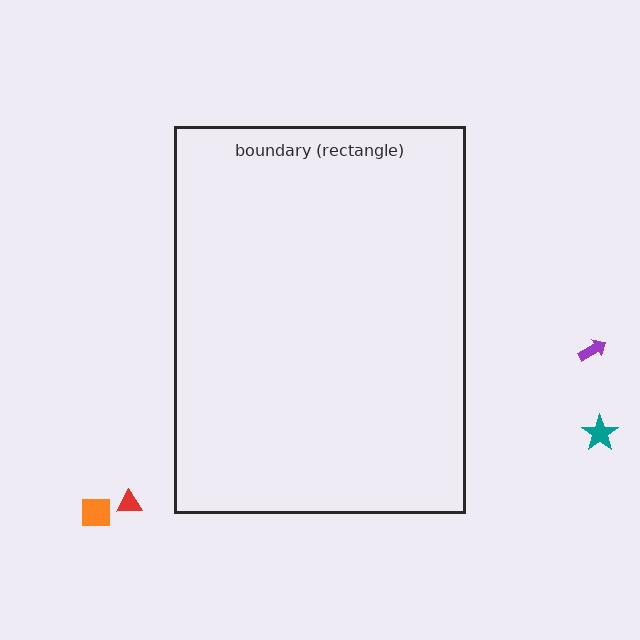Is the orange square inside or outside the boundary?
Outside.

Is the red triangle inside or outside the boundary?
Outside.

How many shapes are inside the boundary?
0 inside, 4 outside.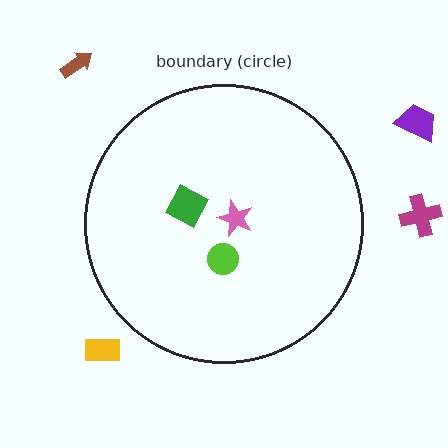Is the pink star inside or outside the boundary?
Inside.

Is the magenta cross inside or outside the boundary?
Outside.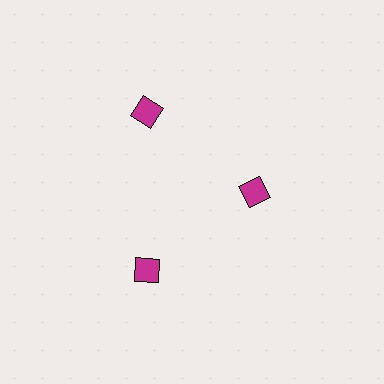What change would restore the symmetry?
The symmetry would be restored by moving it outward, back onto the ring so that all 3 diamonds sit at equal angles and equal distance from the center.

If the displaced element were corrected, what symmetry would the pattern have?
It would have 3-fold rotational symmetry — the pattern would map onto itself every 120 degrees.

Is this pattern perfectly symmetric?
No. The 3 magenta diamonds are arranged in a ring, but one element near the 3 o'clock position is pulled inward toward the center, breaking the 3-fold rotational symmetry.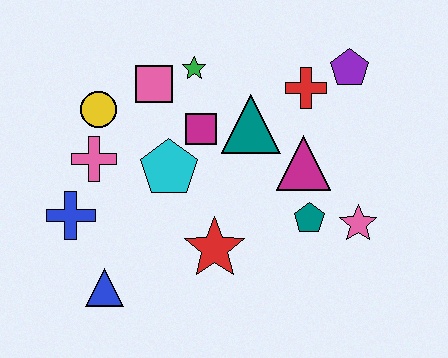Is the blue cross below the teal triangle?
Yes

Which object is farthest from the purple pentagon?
The blue triangle is farthest from the purple pentagon.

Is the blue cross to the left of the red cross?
Yes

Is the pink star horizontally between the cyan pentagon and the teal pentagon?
No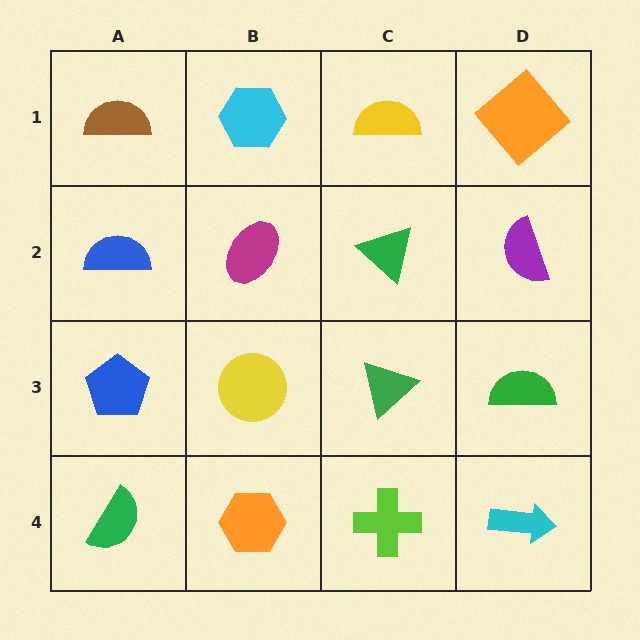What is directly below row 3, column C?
A lime cross.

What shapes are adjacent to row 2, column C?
A yellow semicircle (row 1, column C), a green triangle (row 3, column C), a magenta ellipse (row 2, column B), a purple semicircle (row 2, column D).